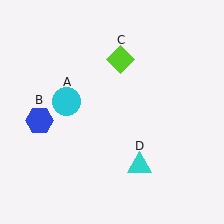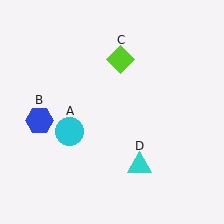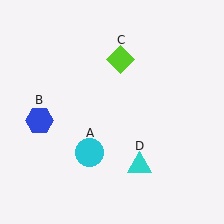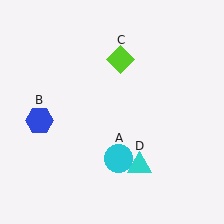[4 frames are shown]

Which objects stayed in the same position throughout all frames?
Blue hexagon (object B) and lime diamond (object C) and cyan triangle (object D) remained stationary.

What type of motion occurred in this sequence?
The cyan circle (object A) rotated counterclockwise around the center of the scene.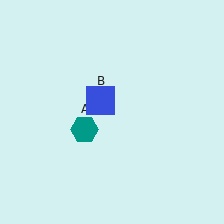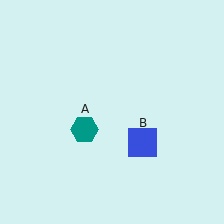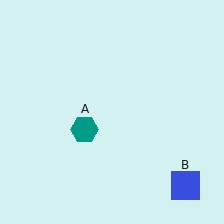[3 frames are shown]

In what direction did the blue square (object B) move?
The blue square (object B) moved down and to the right.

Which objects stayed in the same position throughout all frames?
Teal hexagon (object A) remained stationary.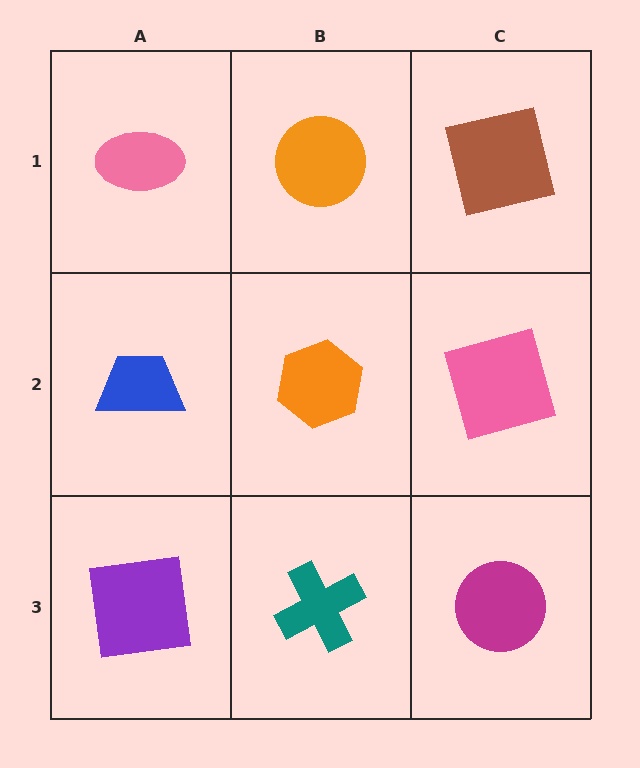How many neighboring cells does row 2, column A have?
3.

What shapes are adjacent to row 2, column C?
A brown square (row 1, column C), a magenta circle (row 3, column C), an orange hexagon (row 2, column B).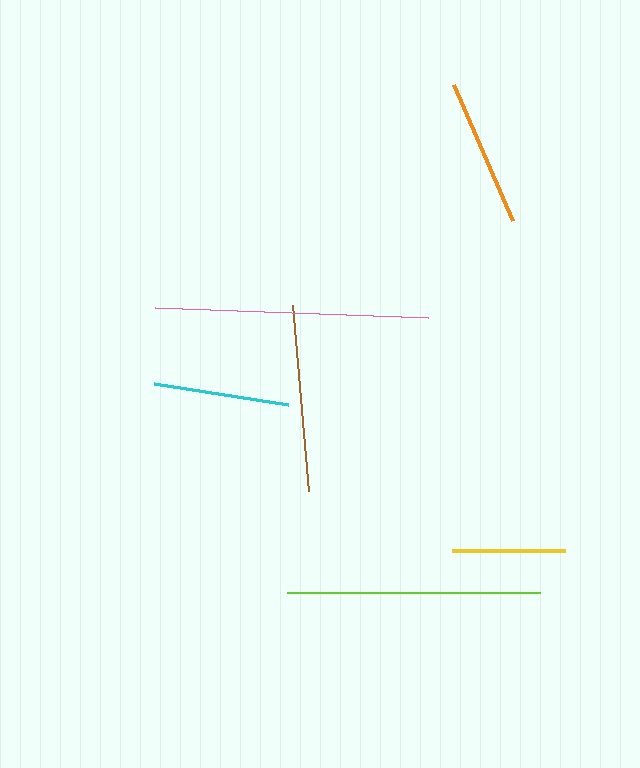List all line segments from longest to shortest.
From longest to shortest: pink, lime, brown, orange, cyan, yellow.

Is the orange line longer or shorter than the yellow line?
The orange line is longer than the yellow line.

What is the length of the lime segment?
The lime segment is approximately 253 pixels long.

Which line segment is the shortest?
The yellow line is the shortest at approximately 113 pixels.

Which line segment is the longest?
The pink line is the longest at approximately 274 pixels.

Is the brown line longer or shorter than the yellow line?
The brown line is longer than the yellow line.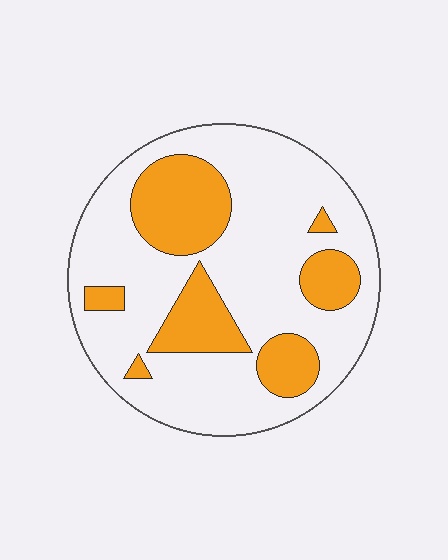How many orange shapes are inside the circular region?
7.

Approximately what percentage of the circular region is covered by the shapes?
Approximately 25%.